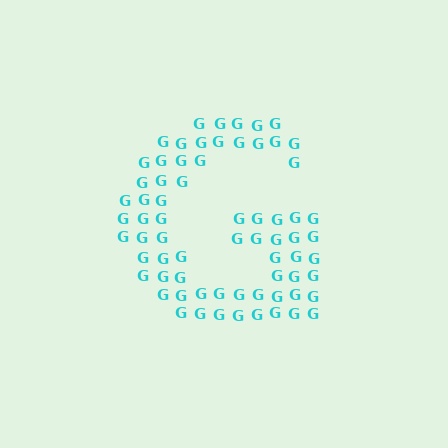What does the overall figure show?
The overall figure shows the letter G.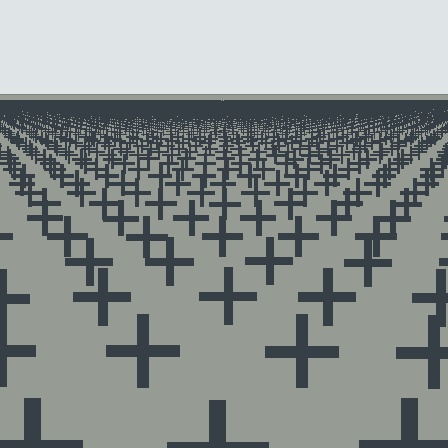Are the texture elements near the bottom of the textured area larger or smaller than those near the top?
Larger. Near the bottom, elements are closer to the viewer and appear at a bigger on-screen size.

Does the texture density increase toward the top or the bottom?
Density increases toward the top.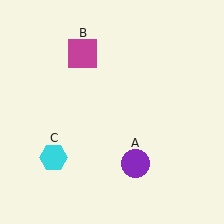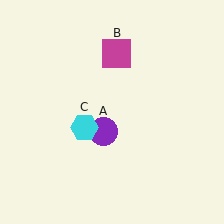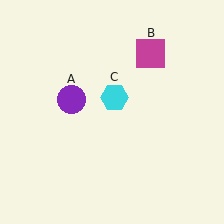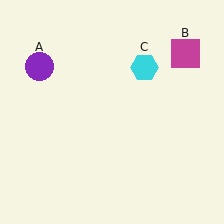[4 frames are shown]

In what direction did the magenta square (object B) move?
The magenta square (object B) moved right.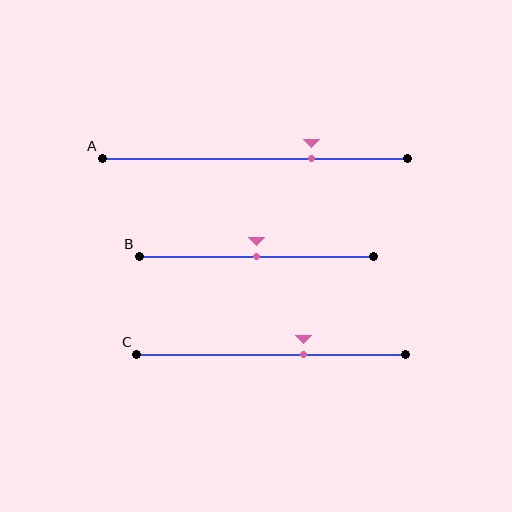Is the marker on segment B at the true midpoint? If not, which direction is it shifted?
Yes, the marker on segment B is at the true midpoint.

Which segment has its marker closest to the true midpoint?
Segment B has its marker closest to the true midpoint.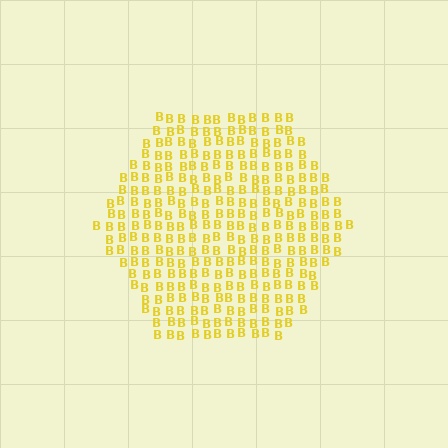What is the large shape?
The large shape is a hexagon.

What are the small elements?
The small elements are letter B's.